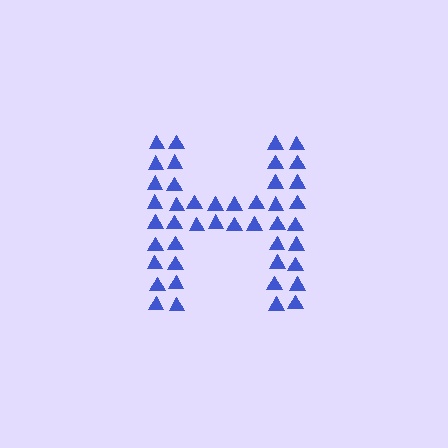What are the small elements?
The small elements are triangles.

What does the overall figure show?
The overall figure shows the letter H.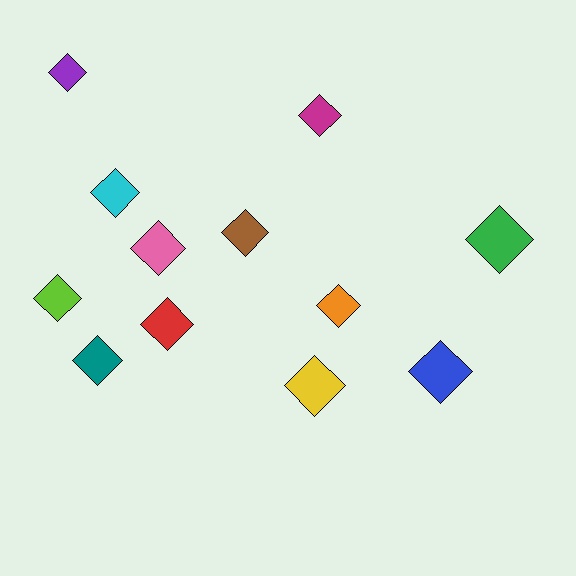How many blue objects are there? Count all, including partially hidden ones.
There is 1 blue object.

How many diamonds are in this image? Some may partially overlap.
There are 12 diamonds.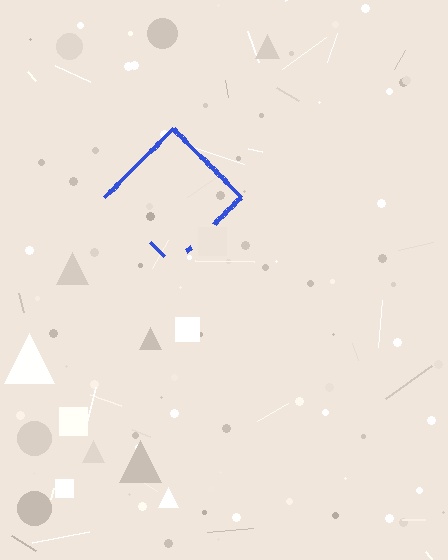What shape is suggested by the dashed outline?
The dashed outline suggests a diamond.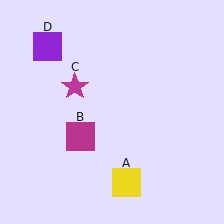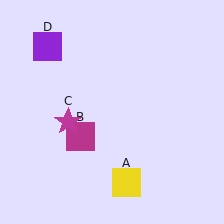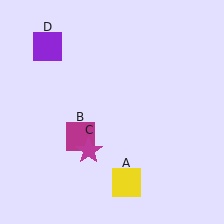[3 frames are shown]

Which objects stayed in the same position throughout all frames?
Yellow square (object A) and magenta square (object B) and purple square (object D) remained stationary.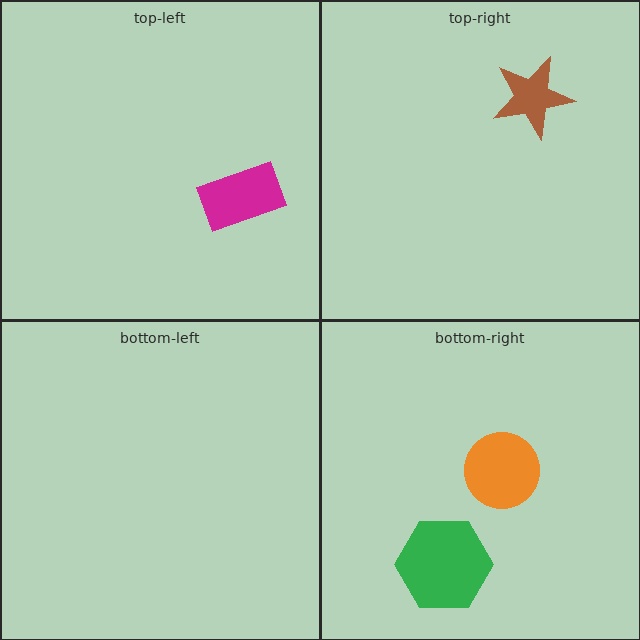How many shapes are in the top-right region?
1.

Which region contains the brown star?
The top-right region.